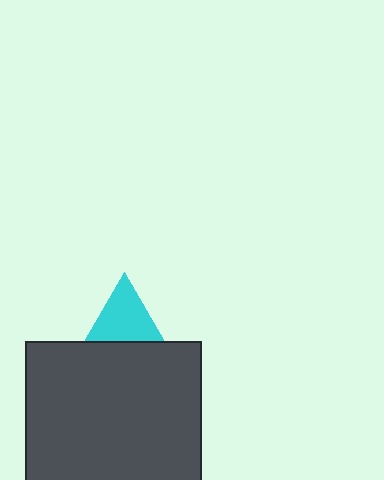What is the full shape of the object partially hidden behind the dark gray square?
The partially hidden object is a cyan triangle.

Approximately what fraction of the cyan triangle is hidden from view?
Roughly 58% of the cyan triangle is hidden behind the dark gray square.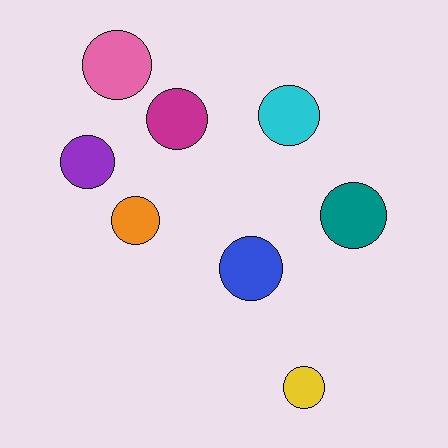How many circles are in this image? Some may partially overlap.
There are 8 circles.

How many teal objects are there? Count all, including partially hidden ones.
There is 1 teal object.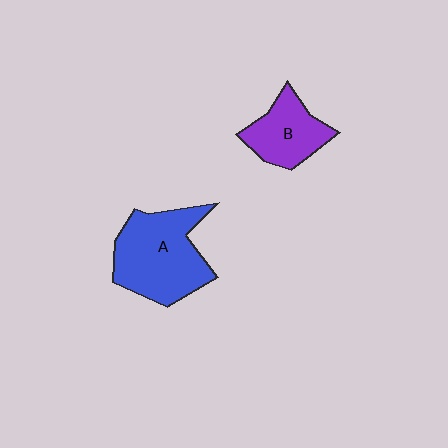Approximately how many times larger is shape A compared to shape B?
Approximately 1.7 times.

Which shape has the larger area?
Shape A (blue).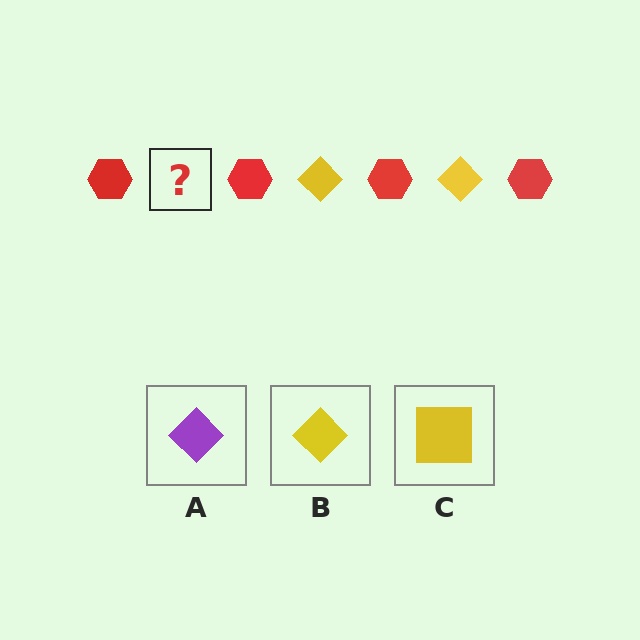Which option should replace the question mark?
Option B.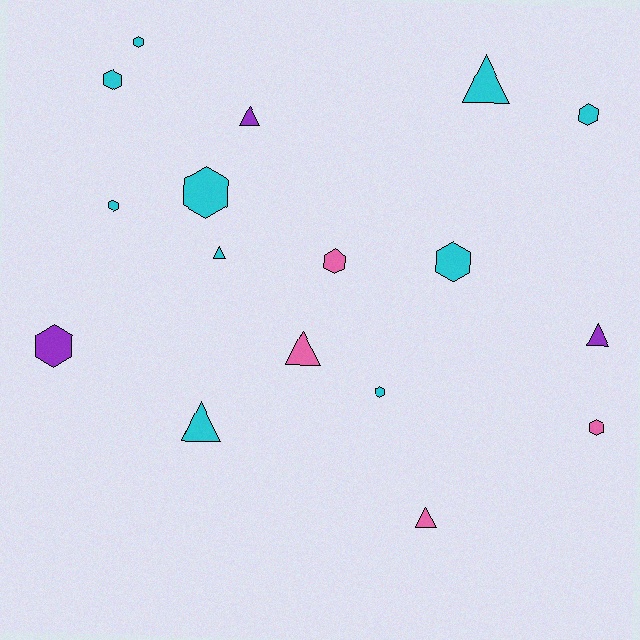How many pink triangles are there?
There are 2 pink triangles.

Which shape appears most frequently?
Hexagon, with 10 objects.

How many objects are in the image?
There are 17 objects.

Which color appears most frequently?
Cyan, with 10 objects.